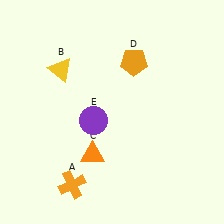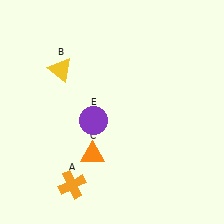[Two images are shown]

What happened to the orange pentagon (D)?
The orange pentagon (D) was removed in Image 2. It was in the top-right area of Image 1.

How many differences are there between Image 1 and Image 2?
There is 1 difference between the two images.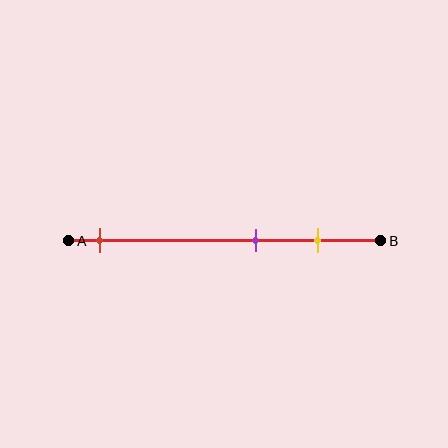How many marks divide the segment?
There are 3 marks dividing the segment.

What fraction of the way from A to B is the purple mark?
The purple mark is approximately 60% (0.6) of the way from A to B.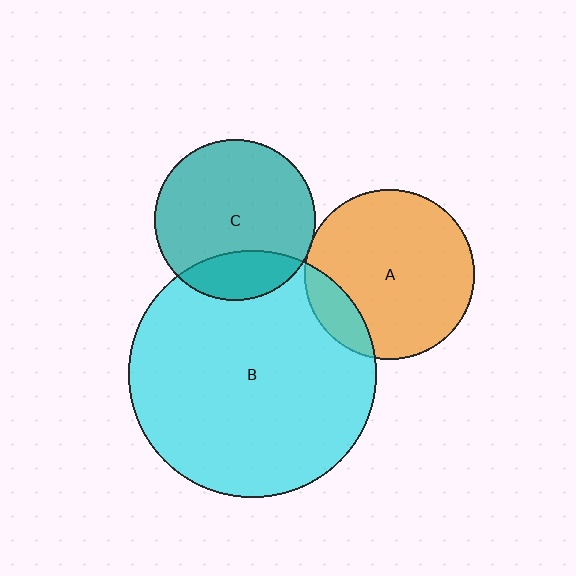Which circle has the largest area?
Circle B (cyan).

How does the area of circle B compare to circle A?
Approximately 2.1 times.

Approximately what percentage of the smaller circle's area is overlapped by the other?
Approximately 15%.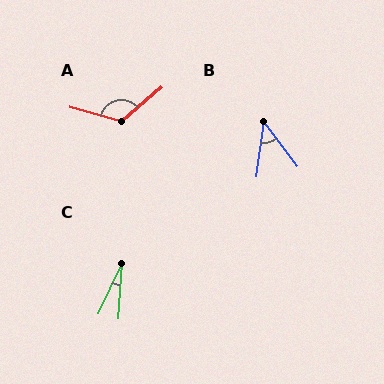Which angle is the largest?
A, at approximately 124 degrees.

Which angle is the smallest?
C, at approximately 22 degrees.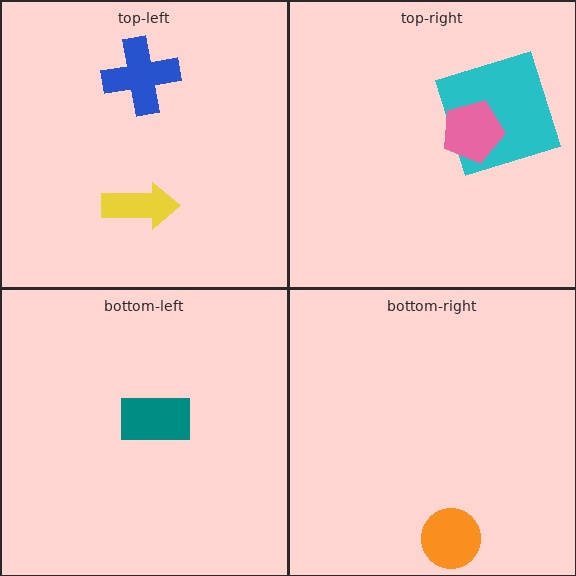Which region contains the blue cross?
The top-left region.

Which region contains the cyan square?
The top-right region.